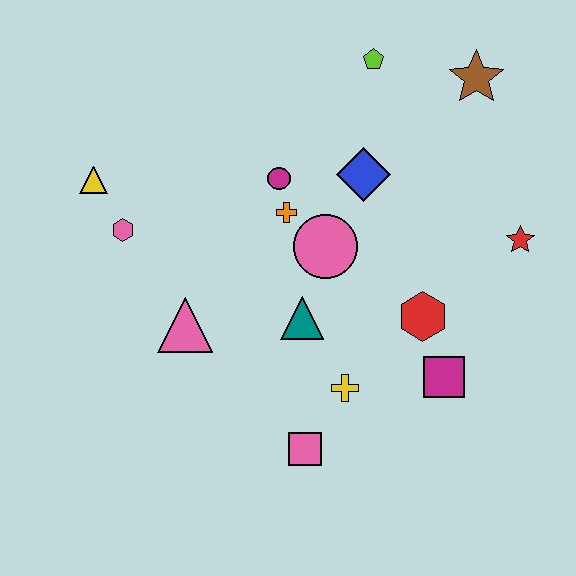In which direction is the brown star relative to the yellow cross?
The brown star is above the yellow cross.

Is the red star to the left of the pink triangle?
No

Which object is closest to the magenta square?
The red hexagon is closest to the magenta square.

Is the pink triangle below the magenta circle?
Yes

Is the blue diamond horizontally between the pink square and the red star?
Yes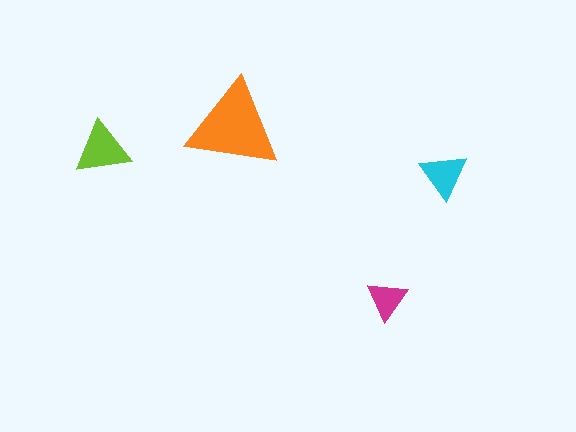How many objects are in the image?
There are 4 objects in the image.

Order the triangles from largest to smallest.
the orange one, the lime one, the cyan one, the magenta one.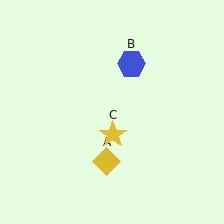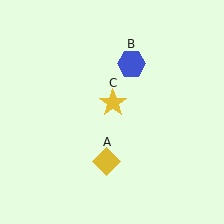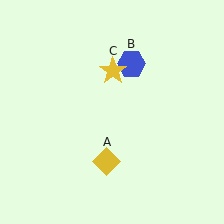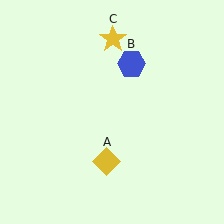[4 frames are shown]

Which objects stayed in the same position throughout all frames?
Yellow diamond (object A) and blue hexagon (object B) remained stationary.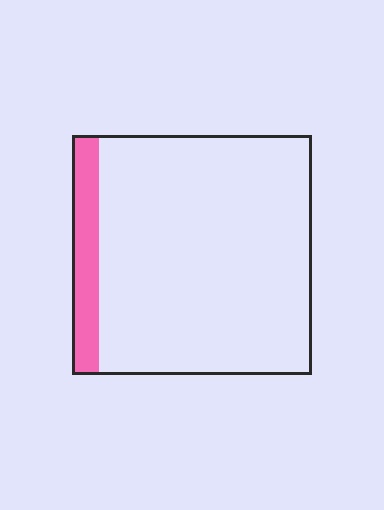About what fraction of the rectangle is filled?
About one tenth (1/10).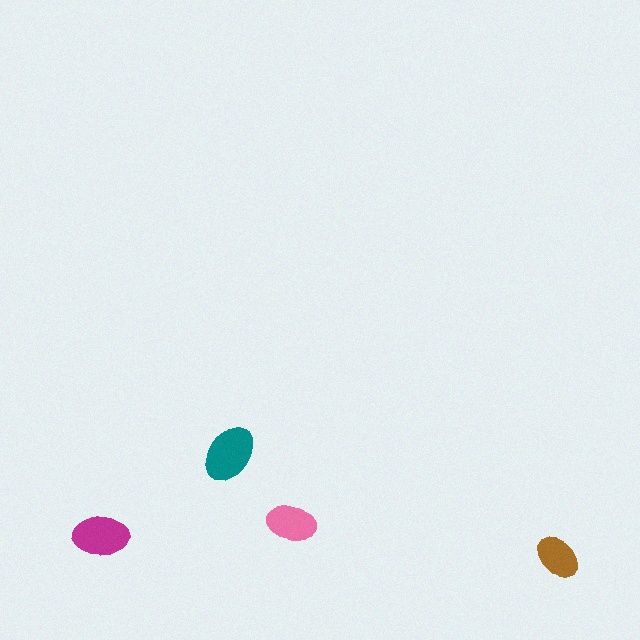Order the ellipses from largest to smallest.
the teal one, the magenta one, the pink one, the brown one.